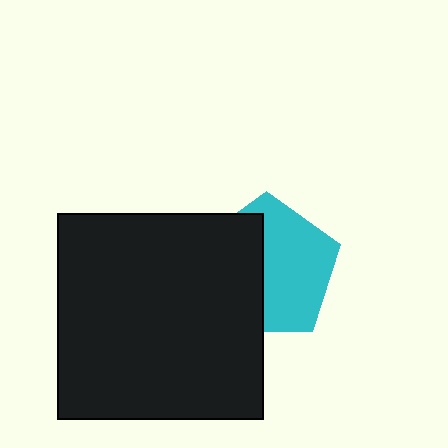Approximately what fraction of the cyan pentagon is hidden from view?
Roughly 45% of the cyan pentagon is hidden behind the black square.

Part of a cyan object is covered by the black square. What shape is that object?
It is a pentagon.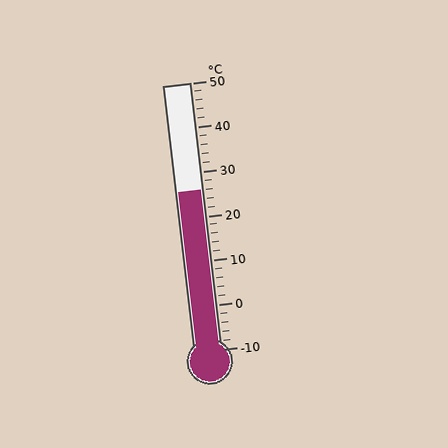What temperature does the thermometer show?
The thermometer shows approximately 26°C.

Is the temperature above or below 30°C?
The temperature is below 30°C.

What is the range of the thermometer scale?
The thermometer scale ranges from -10°C to 50°C.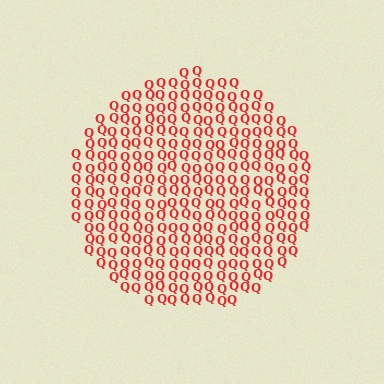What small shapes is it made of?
It is made of small letter Q's.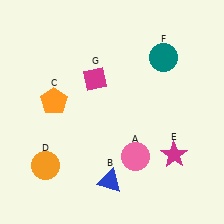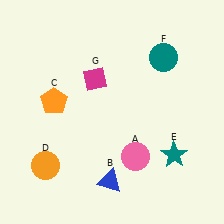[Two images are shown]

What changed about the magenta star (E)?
In Image 1, E is magenta. In Image 2, it changed to teal.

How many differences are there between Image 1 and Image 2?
There is 1 difference between the two images.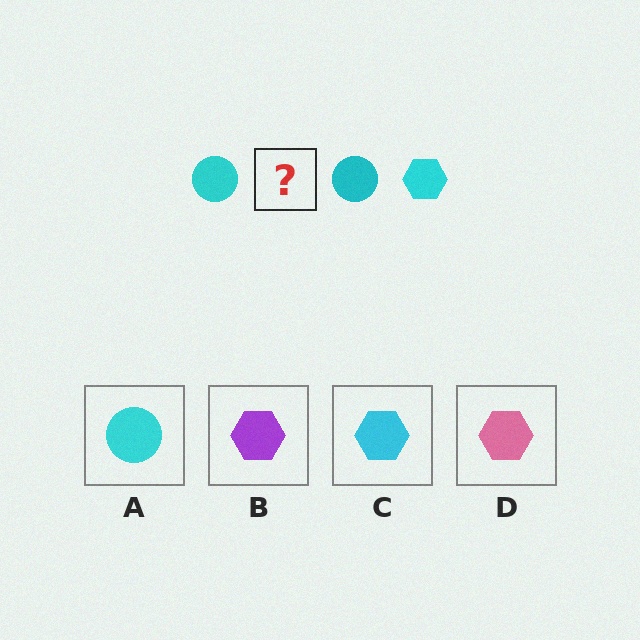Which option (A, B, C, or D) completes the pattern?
C.